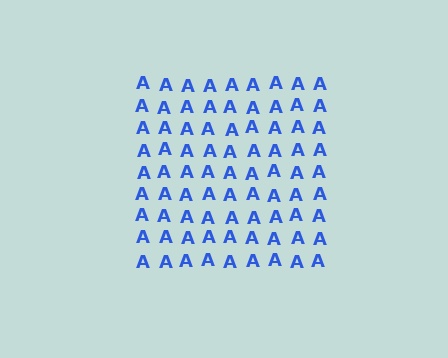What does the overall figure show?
The overall figure shows a square.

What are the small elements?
The small elements are letter A's.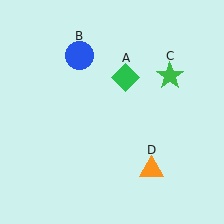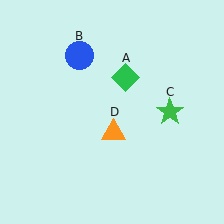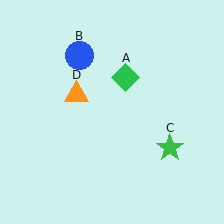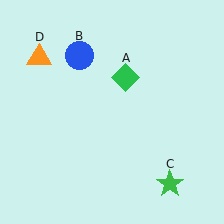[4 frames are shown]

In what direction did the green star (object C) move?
The green star (object C) moved down.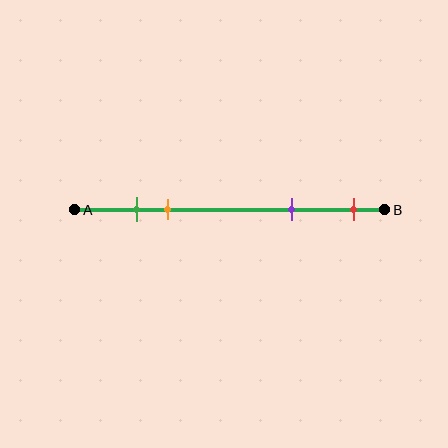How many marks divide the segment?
There are 4 marks dividing the segment.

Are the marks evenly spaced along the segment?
No, the marks are not evenly spaced.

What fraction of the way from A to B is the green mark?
The green mark is approximately 20% (0.2) of the way from A to B.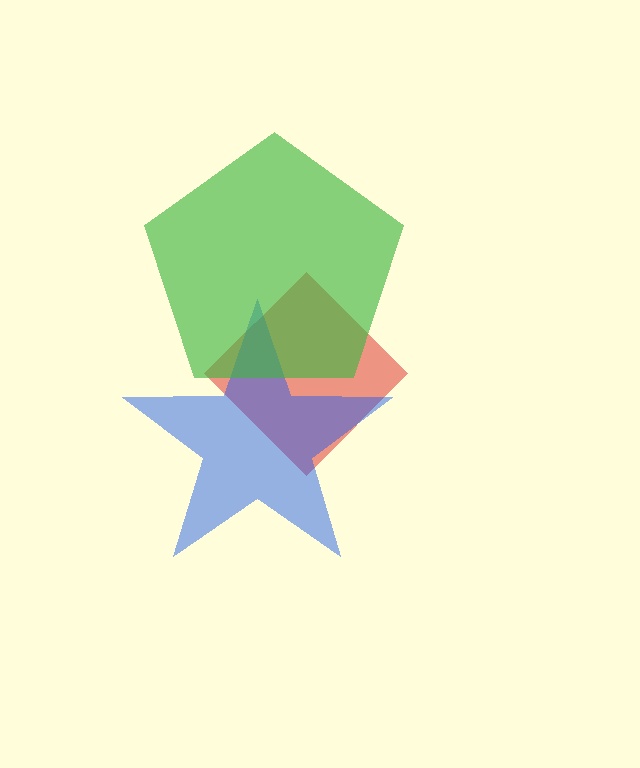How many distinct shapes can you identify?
There are 3 distinct shapes: a red diamond, a blue star, a green pentagon.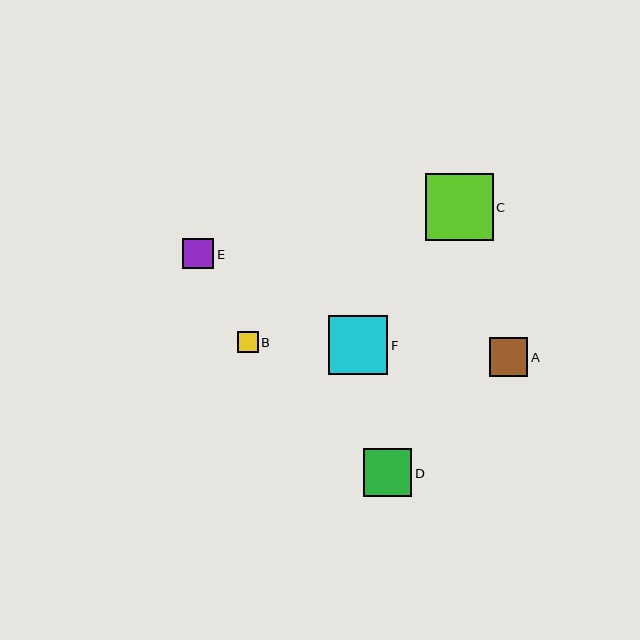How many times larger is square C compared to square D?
Square C is approximately 1.4 times the size of square D.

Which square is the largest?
Square C is the largest with a size of approximately 68 pixels.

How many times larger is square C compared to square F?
Square C is approximately 1.1 times the size of square F.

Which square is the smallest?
Square B is the smallest with a size of approximately 21 pixels.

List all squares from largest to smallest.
From largest to smallest: C, F, D, A, E, B.